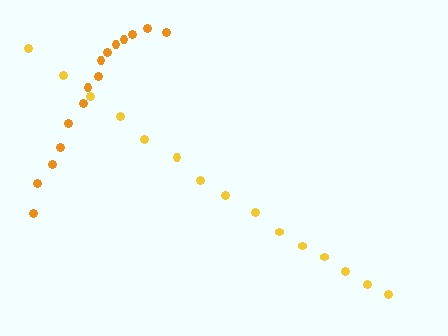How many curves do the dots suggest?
There are 2 distinct paths.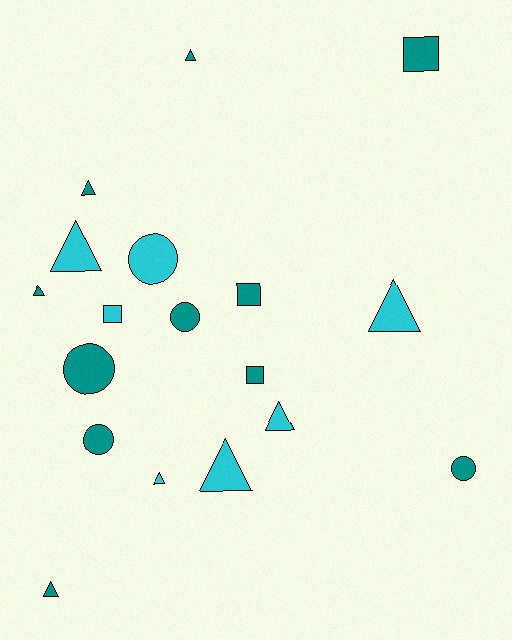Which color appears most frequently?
Teal, with 11 objects.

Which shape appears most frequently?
Triangle, with 9 objects.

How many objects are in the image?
There are 18 objects.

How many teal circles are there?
There are 4 teal circles.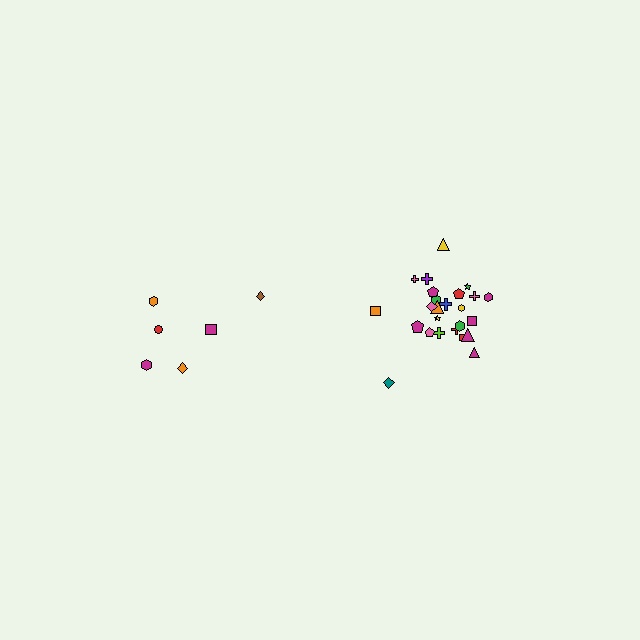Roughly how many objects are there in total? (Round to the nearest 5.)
Roughly 30 objects in total.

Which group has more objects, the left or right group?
The right group.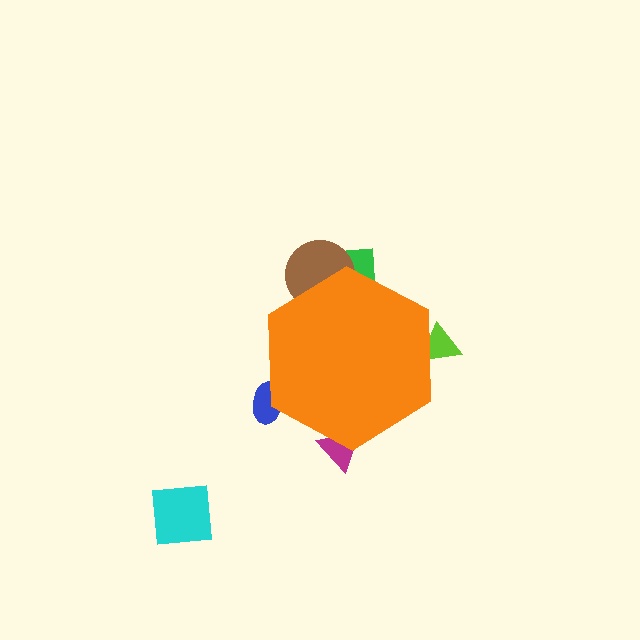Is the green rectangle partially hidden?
Yes, the green rectangle is partially hidden behind the orange hexagon.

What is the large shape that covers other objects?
An orange hexagon.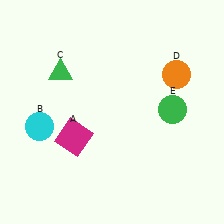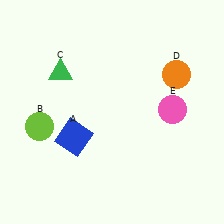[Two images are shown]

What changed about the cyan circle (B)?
In Image 1, B is cyan. In Image 2, it changed to lime.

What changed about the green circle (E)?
In Image 1, E is green. In Image 2, it changed to pink.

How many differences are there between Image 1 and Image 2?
There are 3 differences between the two images.